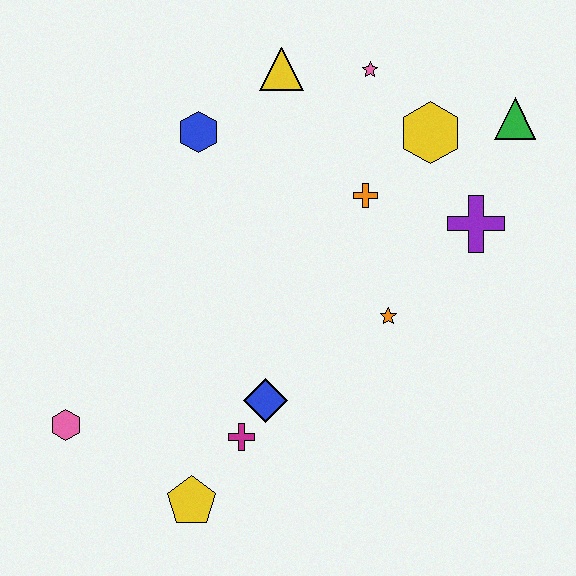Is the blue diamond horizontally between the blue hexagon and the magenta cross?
No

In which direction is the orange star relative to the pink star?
The orange star is below the pink star.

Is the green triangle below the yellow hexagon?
No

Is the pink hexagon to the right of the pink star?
No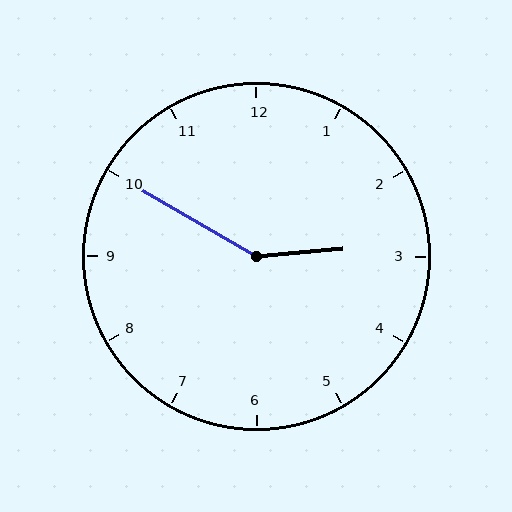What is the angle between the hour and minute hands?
Approximately 145 degrees.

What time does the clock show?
2:50.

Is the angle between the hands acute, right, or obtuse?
It is obtuse.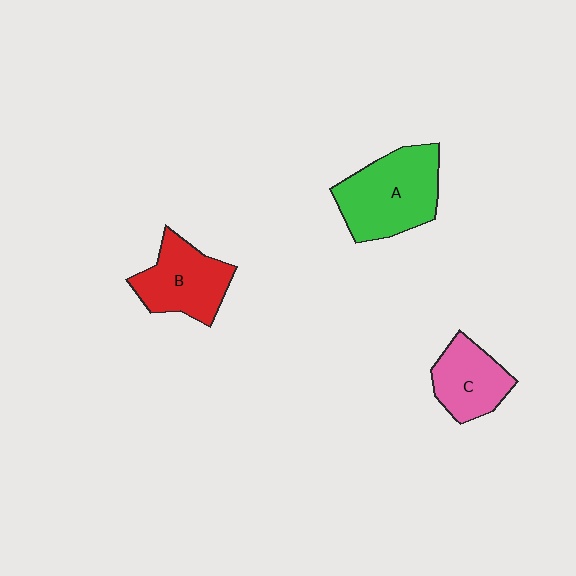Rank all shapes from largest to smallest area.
From largest to smallest: A (green), B (red), C (pink).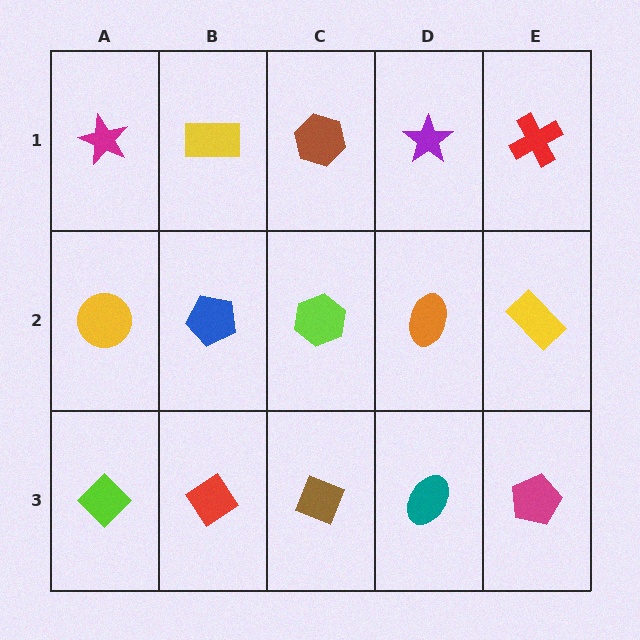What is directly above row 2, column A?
A magenta star.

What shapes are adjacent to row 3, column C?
A lime hexagon (row 2, column C), a red diamond (row 3, column B), a teal ellipse (row 3, column D).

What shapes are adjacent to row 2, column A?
A magenta star (row 1, column A), a lime diamond (row 3, column A), a blue pentagon (row 2, column B).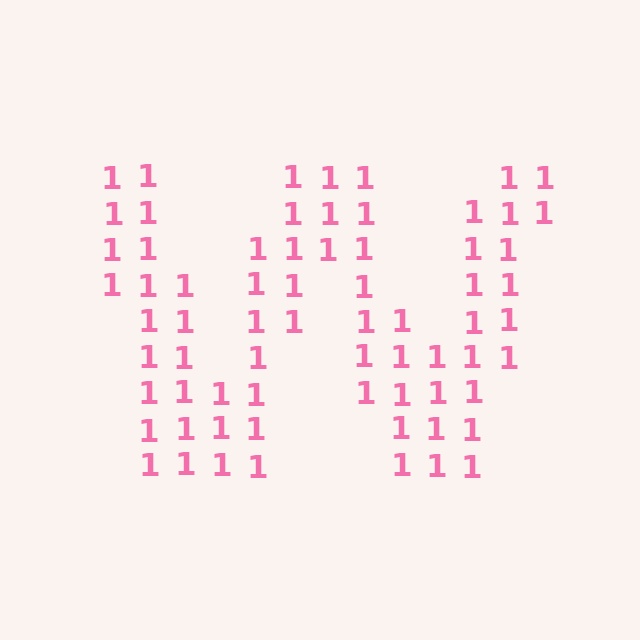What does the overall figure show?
The overall figure shows the letter W.